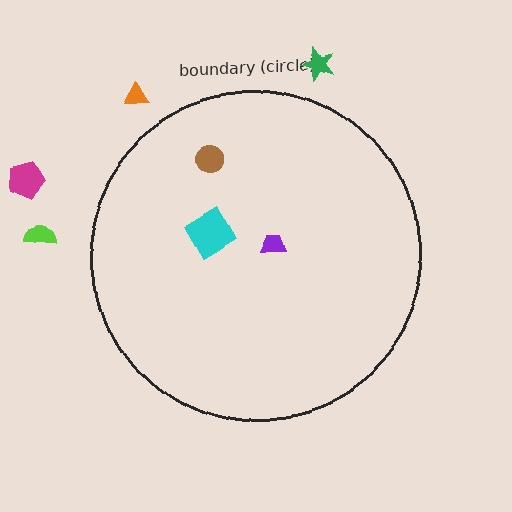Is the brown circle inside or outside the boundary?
Inside.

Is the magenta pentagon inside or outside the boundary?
Outside.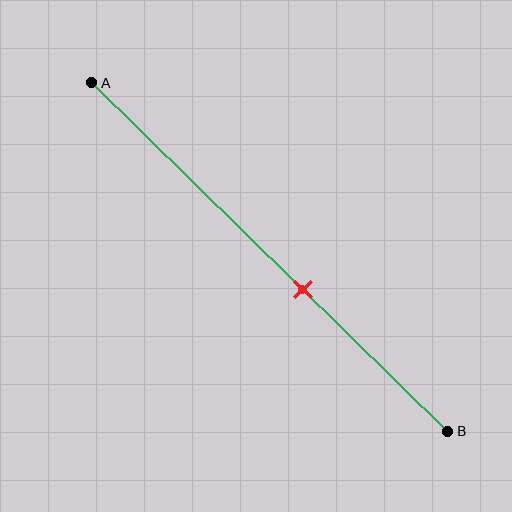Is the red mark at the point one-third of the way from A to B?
No, the mark is at about 60% from A, not at the 33% one-third point.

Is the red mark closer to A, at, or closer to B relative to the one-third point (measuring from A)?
The red mark is closer to point B than the one-third point of segment AB.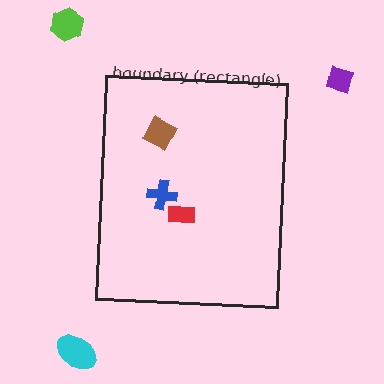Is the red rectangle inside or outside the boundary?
Inside.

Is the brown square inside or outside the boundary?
Inside.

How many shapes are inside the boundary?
3 inside, 3 outside.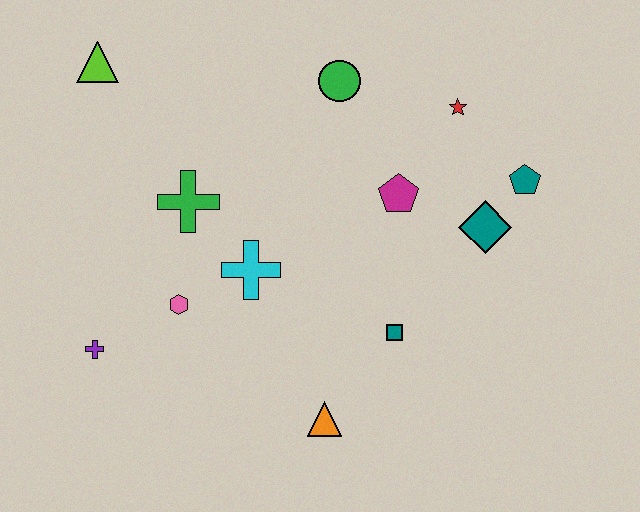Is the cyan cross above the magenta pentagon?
No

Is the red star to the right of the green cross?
Yes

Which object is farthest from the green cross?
The teal pentagon is farthest from the green cross.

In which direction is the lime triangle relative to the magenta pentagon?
The lime triangle is to the left of the magenta pentagon.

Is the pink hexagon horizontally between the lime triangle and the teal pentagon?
Yes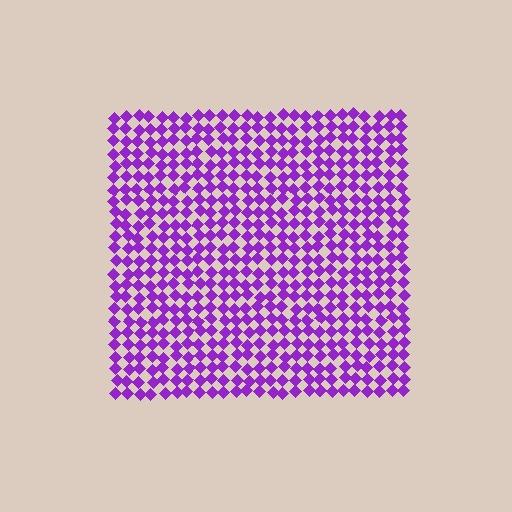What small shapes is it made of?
It is made of small diamonds.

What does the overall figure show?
The overall figure shows a square.